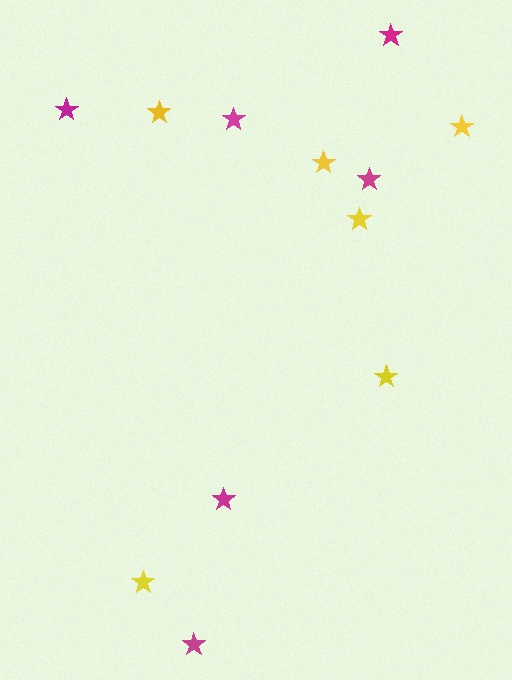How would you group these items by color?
There are 2 groups: one group of magenta stars (6) and one group of yellow stars (6).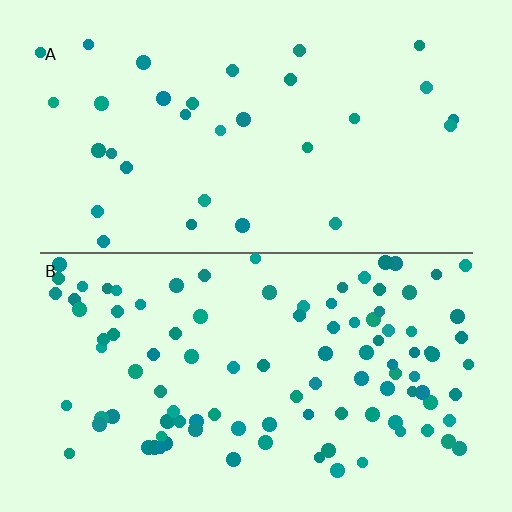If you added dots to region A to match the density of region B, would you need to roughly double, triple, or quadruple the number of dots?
Approximately triple.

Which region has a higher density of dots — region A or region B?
B (the bottom).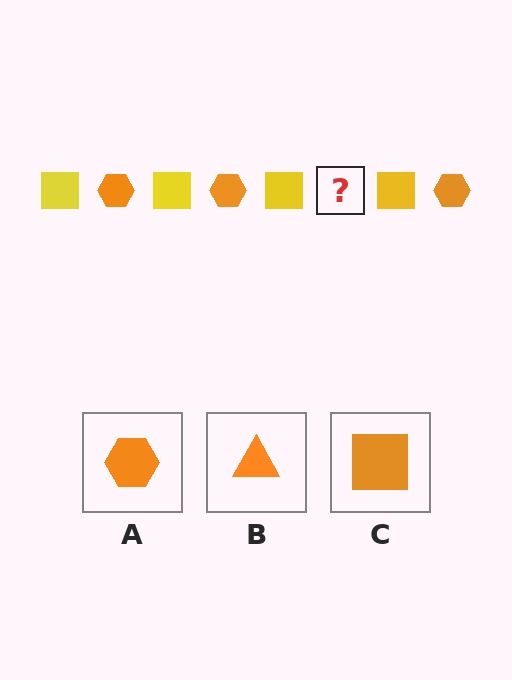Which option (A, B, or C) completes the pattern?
A.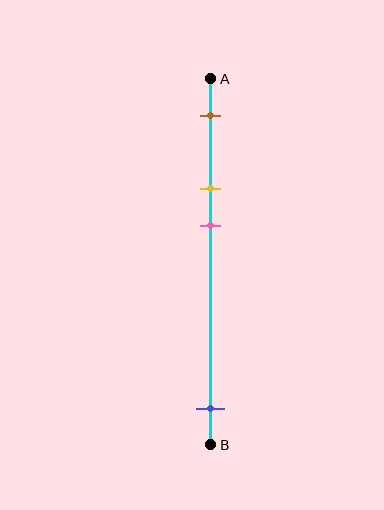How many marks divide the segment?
There are 4 marks dividing the segment.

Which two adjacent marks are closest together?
The yellow and pink marks are the closest adjacent pair.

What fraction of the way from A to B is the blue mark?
The blue mark is approximately 90% (0.9) of the way from A to B.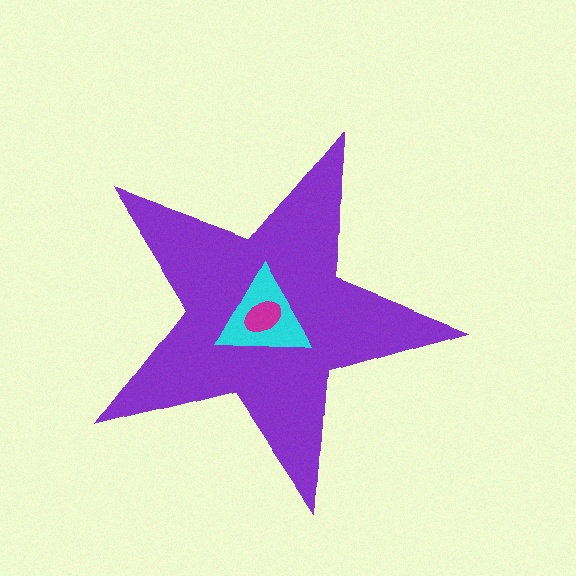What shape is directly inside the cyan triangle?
The magenta ellipse.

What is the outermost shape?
The purple star.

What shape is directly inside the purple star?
The cyan triangle.